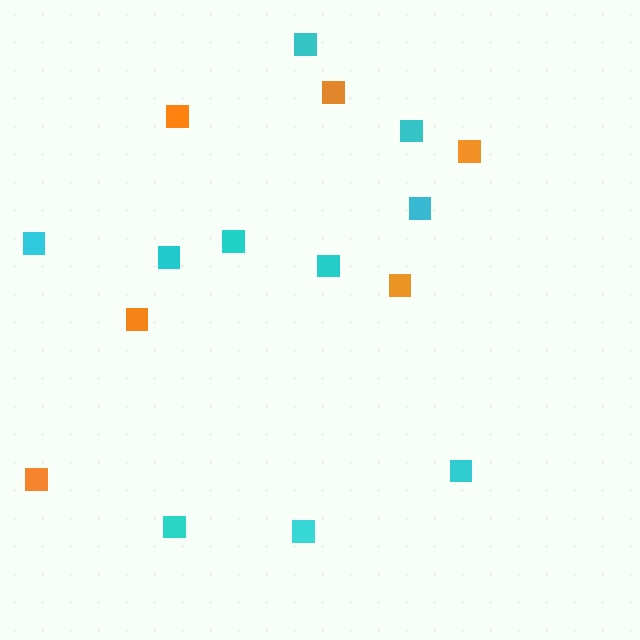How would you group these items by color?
There are 2 groups: one group of orange squares (6) and one group of cyan squares (10).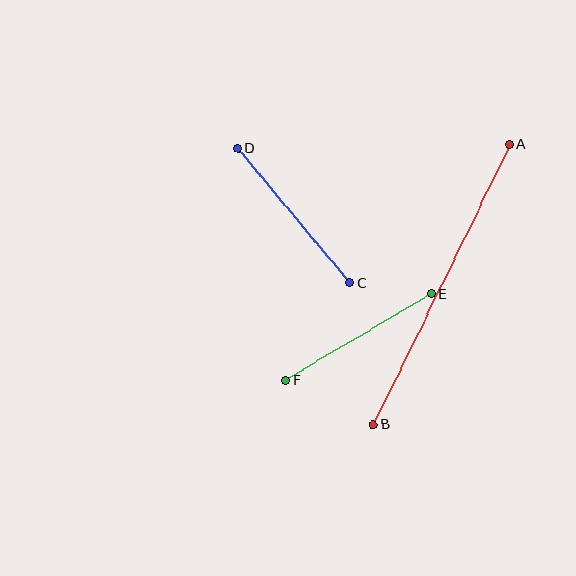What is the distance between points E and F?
The distance is approximately 169 pixels.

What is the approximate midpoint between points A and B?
The midpoint is at approximately (442, 284) pixels.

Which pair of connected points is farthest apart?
Points A and B are farthest apart.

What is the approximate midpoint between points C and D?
The midpoint is at approximately (294, 216) pixels.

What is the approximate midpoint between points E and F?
The midpoint is at approximately (358, 337) pixels.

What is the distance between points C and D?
The distance is approximately 175 pixels.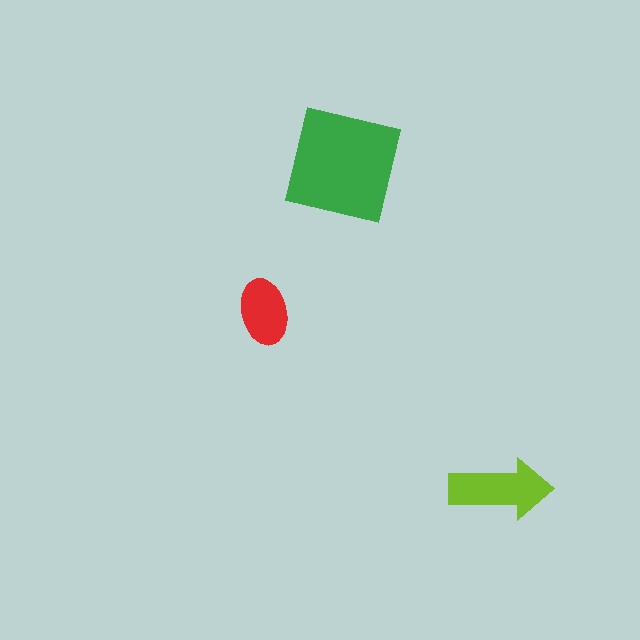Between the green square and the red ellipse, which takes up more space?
The green square.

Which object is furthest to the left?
The red ellipse is leftmost.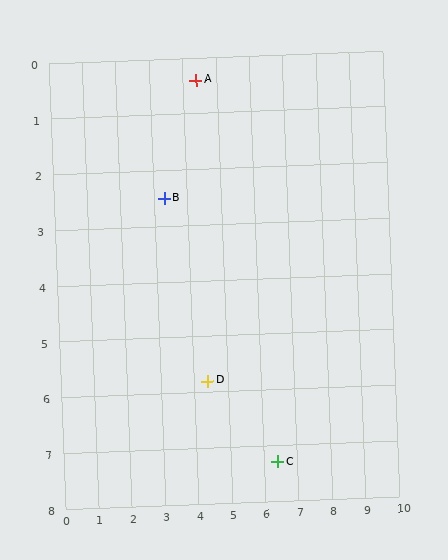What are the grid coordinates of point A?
Point A is at approximately (4.4, 0.4).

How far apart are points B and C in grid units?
Points B and C are about 5.7 grid units apart.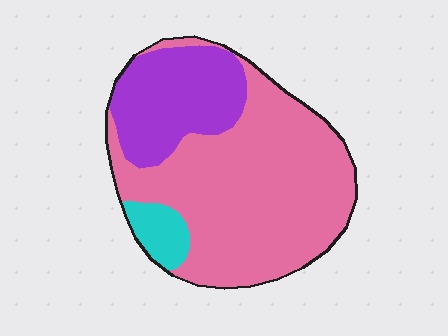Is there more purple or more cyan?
Purple.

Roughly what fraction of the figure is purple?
Purple takes up between a sixth and a third of the figure.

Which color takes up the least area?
Cyan, at roughly 5%.